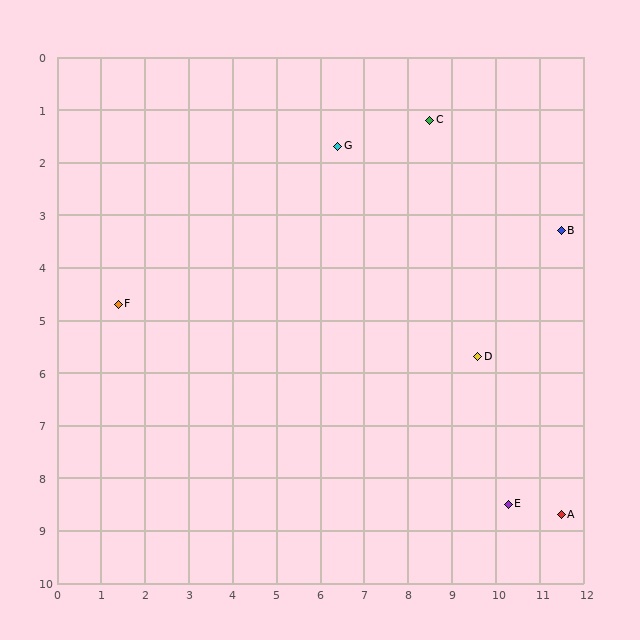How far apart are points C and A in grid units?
Points C and A are about 8.1 grid units apart.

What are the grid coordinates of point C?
Point C is at approximately (8.5, 1.2).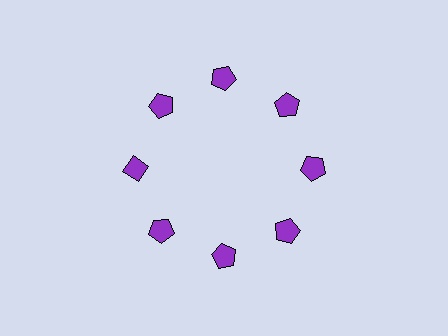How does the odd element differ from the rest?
It has a different shape: diamond instead of pentagon.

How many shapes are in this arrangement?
There are 8 shapes arranged in a ring pattern.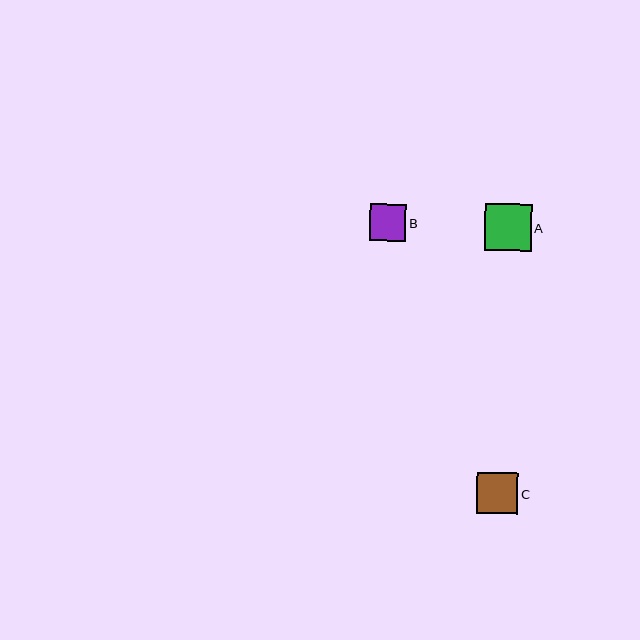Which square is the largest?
Square A is the largest with a size of approximately 46 pixels.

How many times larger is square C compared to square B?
Square C is approximately 1.1 times the size of square B.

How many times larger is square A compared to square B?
Square A is approximately 1.3 times the size of square B.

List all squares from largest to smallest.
From largest to smallest: A, C, B.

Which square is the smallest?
Square B is the smallest with a size of approximately 36 pixels.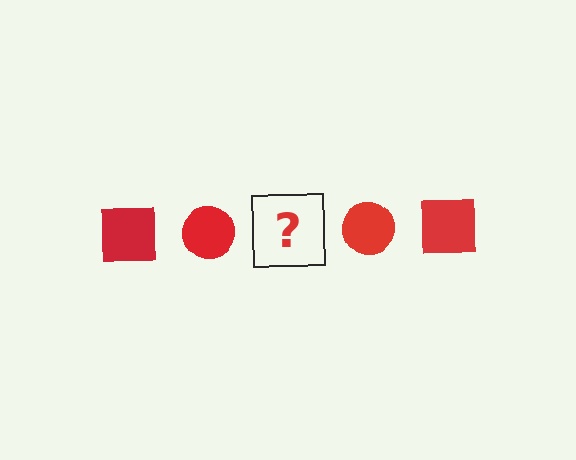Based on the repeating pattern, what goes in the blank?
The blank should be a red square.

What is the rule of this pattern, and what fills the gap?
The rule is that the pattern cycles through square, circle shapes in red. The gap should be filled with a red square.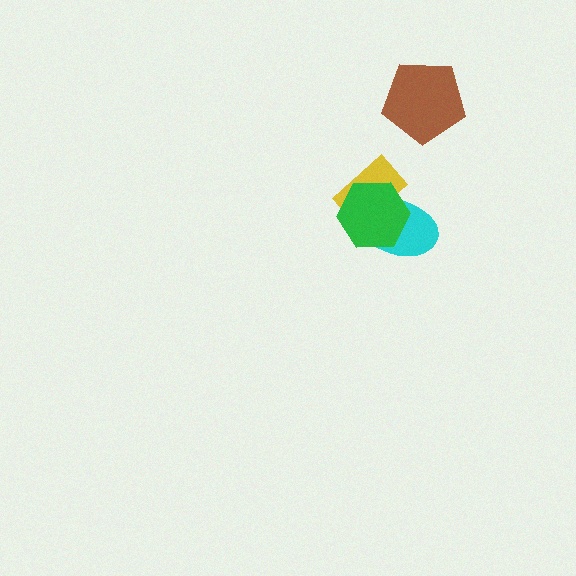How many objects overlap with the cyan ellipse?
2 objects overlap with the cyan ellipse.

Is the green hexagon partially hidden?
No, no other shape covers it.